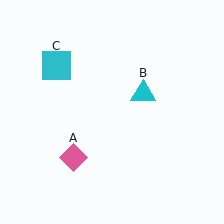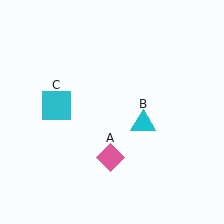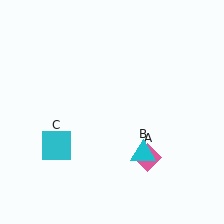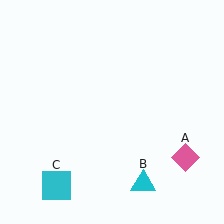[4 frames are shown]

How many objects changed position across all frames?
3 objects changed position: pink diamond (object A), cyan triangle (object B), cyan square (object C).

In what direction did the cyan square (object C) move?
The cyan square (object C) moved down.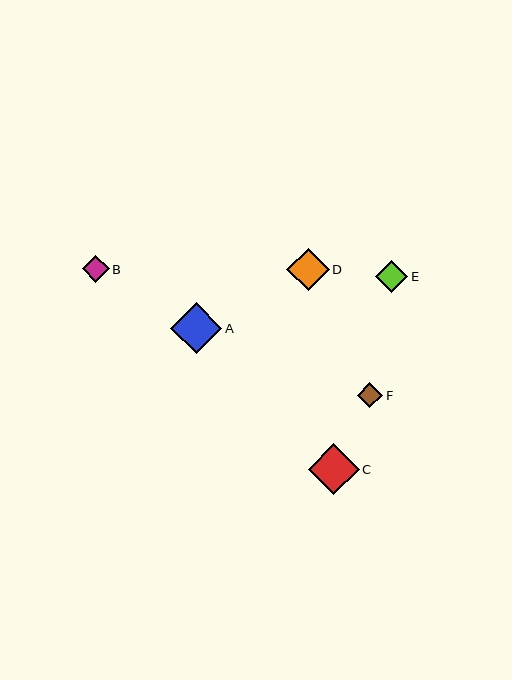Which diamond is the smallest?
Diamond F is the smallest with a size of approximately 25 pixels.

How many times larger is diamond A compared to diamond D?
Diamond A is approximately 1.2 times the size of diamond D.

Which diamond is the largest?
Diamond A is the largest with a size of approximately 51 pixels.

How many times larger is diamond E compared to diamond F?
Diamond E is approximately 1.3 times the size of diamond F.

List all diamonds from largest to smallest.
From largest to smallest: A, C, D, E, B, F.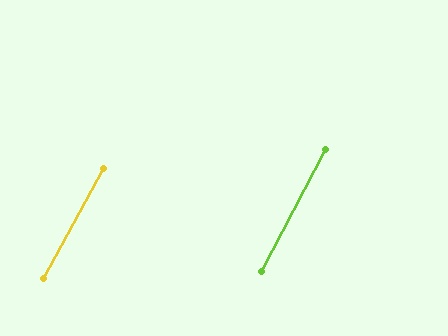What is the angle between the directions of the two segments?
Approximately 1 degree.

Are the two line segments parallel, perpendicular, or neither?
Parallel — their directions differ by only 1.0°.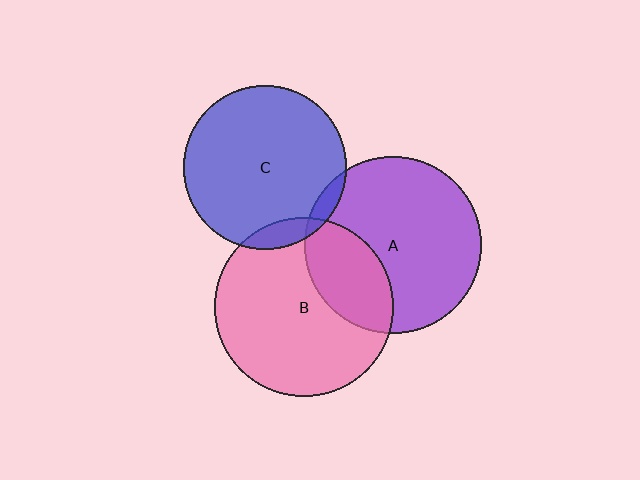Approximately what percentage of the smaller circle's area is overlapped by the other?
Approximately 10%.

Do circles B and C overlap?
Yes.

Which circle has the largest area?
Circle B (pink).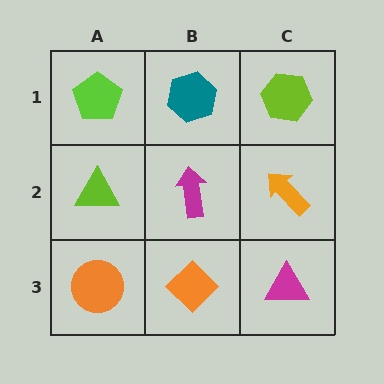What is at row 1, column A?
A lime pentagon.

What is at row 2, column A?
A lime triangle.